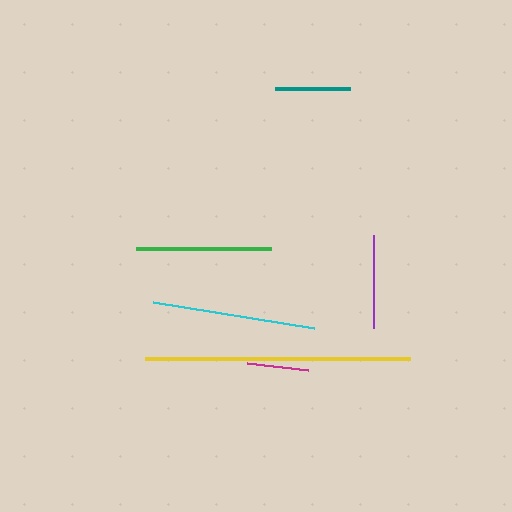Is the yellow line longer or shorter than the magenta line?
The yellow line is longer than the magenta line.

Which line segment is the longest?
The yellow line is the longest at approximately 265 pixels.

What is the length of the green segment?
The green segment is approximately 135 pixels long.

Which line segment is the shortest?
The magenta line is the shortest at approximately 61 pixels.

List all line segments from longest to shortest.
From longest to shortest: yellow, cyan, green, purple, teal, magenta.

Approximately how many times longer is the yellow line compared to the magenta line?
The yellow line is approximately 4.3 times the length of the magenta line.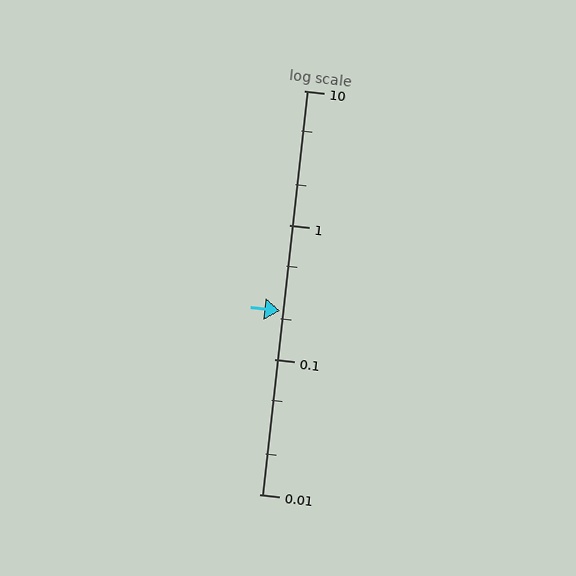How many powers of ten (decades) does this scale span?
The scale spans 3 decades, from 0.01 to 10.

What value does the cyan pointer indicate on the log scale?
The pointer indicates approximately 0.23.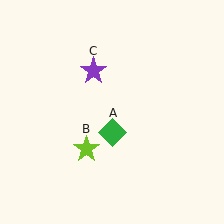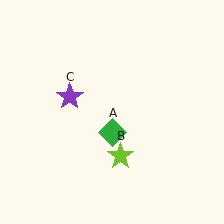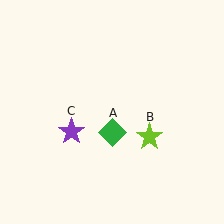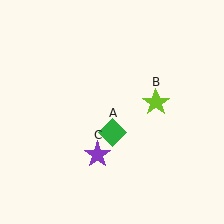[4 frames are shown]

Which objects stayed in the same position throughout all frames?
Green diamond (object A) remained stationary.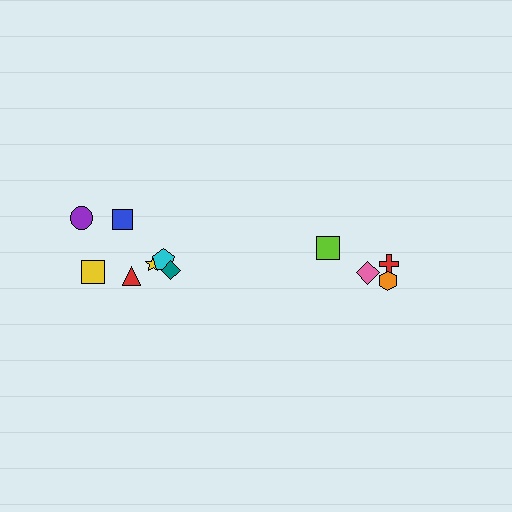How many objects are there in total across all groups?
There are 11 objects.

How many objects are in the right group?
There are 4 objects.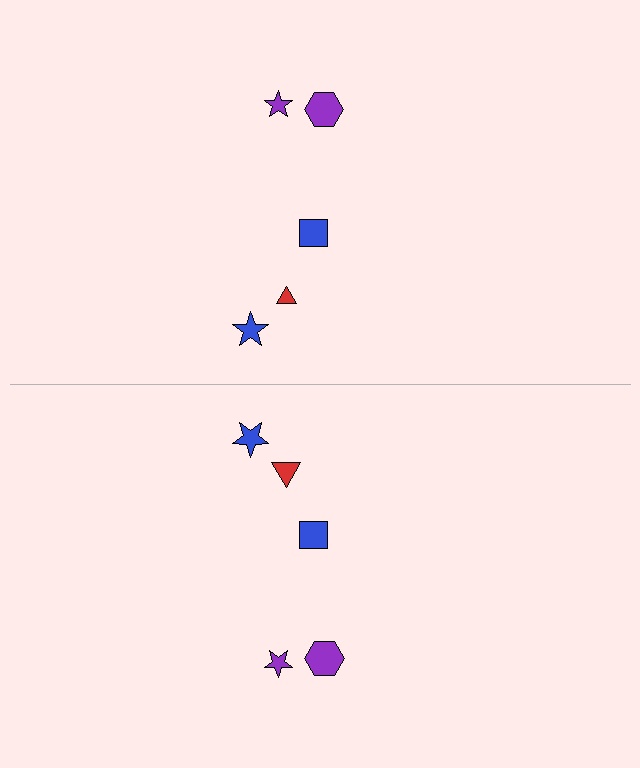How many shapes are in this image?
There are 10 shapes in this image.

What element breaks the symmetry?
The red triangle on the bottom side has a different size than its mirror counterpart.